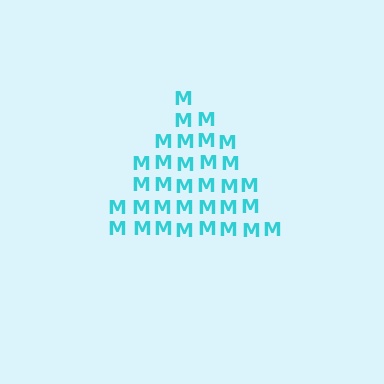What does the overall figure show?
The overall figure shows a triangle.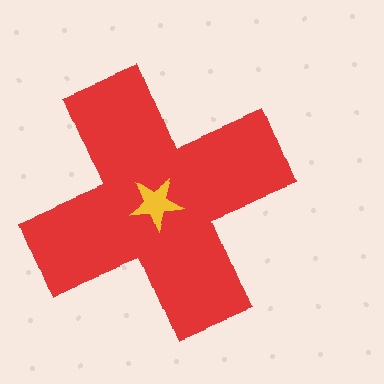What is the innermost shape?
The yellow star.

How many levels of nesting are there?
2.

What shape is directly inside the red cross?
The yellow star.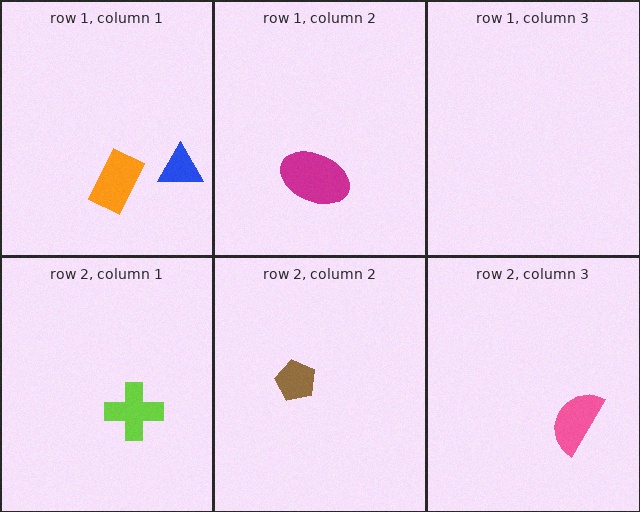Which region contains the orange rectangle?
The row 1, column 1 region.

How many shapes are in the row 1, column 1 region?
2.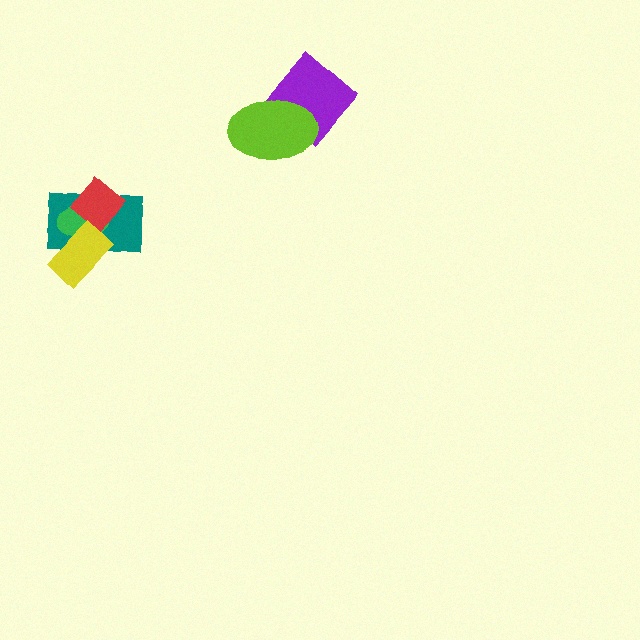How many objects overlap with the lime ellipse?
1 object overlaps with the lime ellipse.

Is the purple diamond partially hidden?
Yes, it is partially covered by another shape.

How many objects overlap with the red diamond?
2 objects overlap with the red diamond.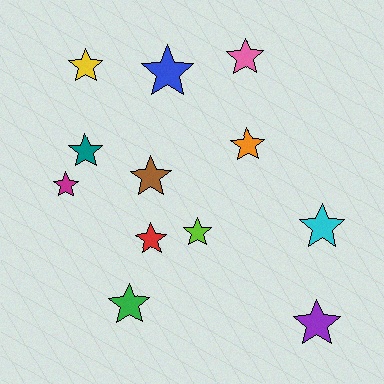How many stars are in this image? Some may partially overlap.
There are 12 stars.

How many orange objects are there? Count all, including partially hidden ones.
There is 1 orange object.